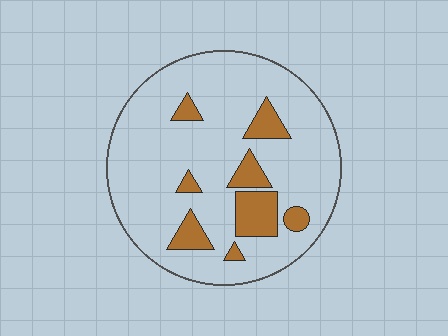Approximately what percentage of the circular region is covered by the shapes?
Approximately 15%.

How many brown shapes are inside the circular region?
8.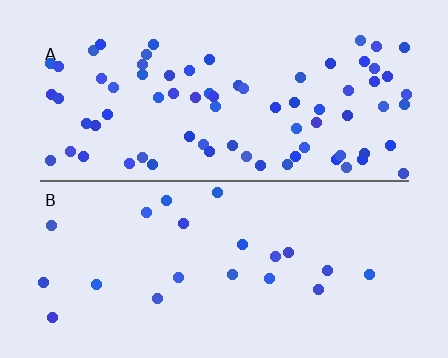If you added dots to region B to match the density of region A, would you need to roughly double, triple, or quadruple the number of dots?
Approximately quadruple.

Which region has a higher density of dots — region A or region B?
A (the top).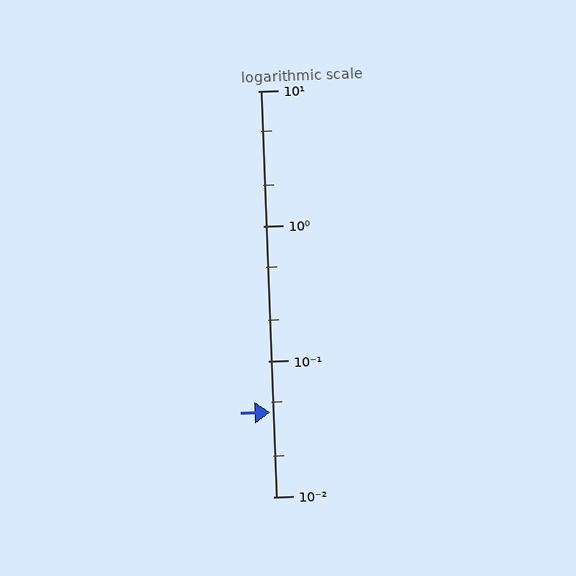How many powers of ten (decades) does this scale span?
The scale spans 3 decades, from 0.01 to 10.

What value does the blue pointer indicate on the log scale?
The pointer indicates approximately 0.042.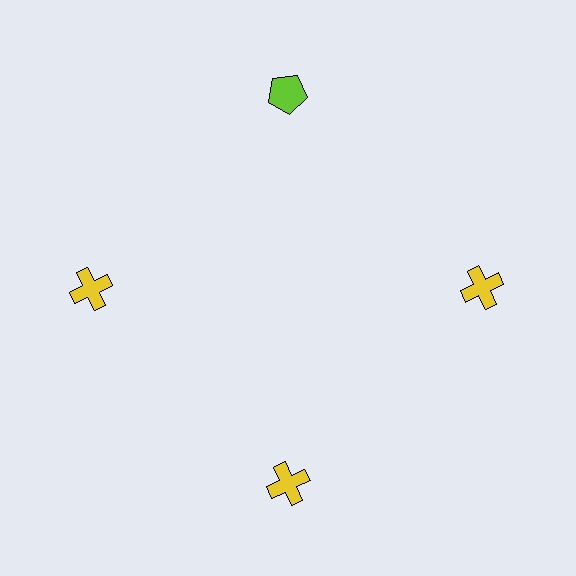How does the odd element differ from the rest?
It differs in both color (lime instead of yellow) and shape (pentagon instead of cross).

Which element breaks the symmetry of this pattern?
The lime pentagon at roughly the 12 o'clock position breaks the symmetry. All other shapes are yellow crosses.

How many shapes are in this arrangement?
There are 4 shapes arranged in a ring pattern.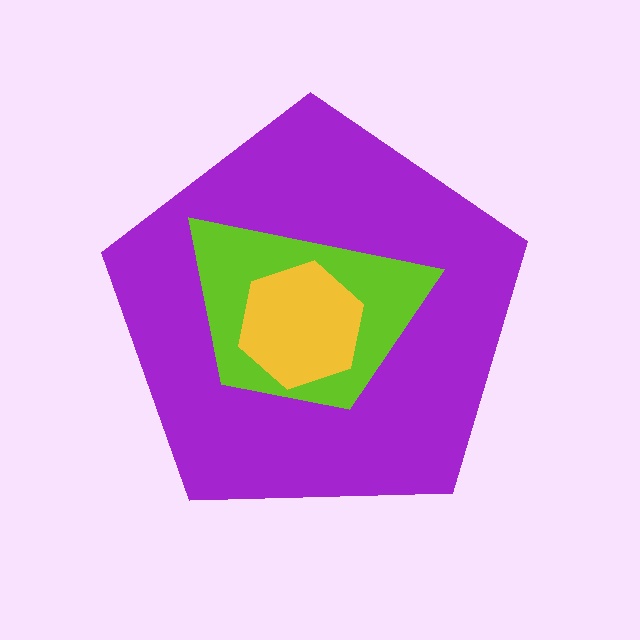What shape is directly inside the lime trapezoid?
The yellow hexagon.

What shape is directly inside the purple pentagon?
The lime trapezoid.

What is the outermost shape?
The purple pentagon.